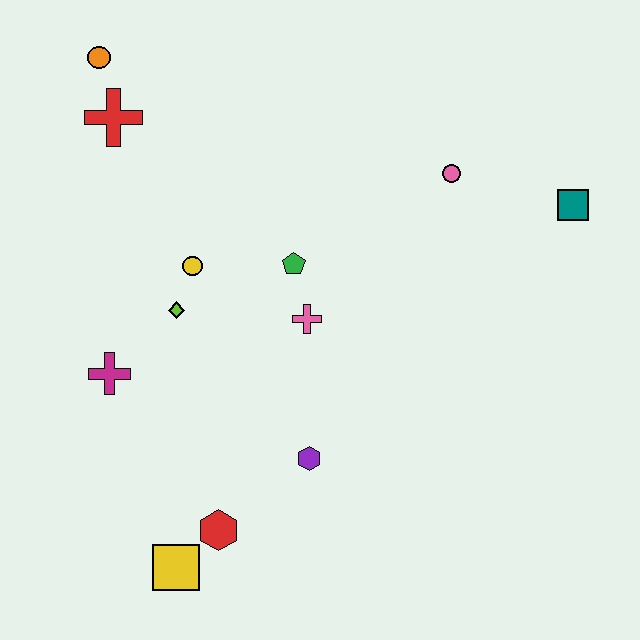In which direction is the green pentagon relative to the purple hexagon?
The green pentagon is above the purple hexagon.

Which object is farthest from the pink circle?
The yellow square is farthest from the pink circle.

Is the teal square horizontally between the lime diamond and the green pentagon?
No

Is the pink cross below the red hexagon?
No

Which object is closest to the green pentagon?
The pink cross is closest to the green pentagon.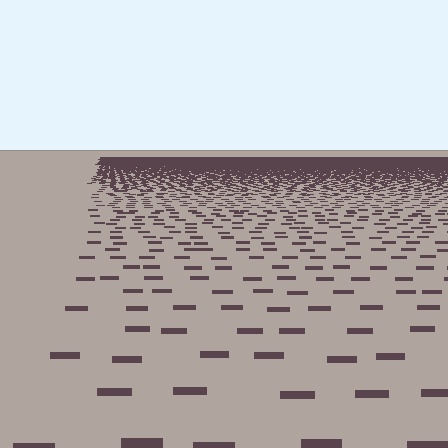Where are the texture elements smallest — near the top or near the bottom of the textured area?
Near the top.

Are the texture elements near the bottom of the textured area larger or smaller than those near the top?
Larger. Near the bottom, elements are closer to the viewer and appear at a bigger on-screen size.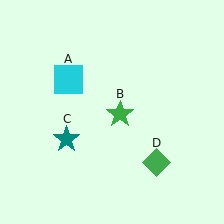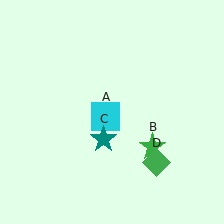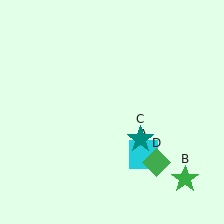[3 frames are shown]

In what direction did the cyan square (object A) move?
The cyan square (object A) moved down and to the right.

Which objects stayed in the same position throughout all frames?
Green diamond (object D) remained stationary.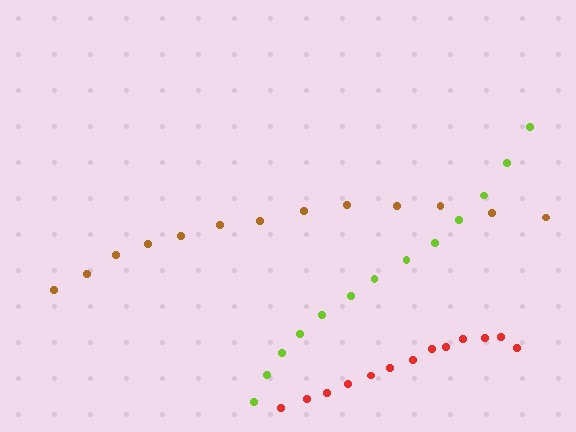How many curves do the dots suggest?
There are 3 distinct paths.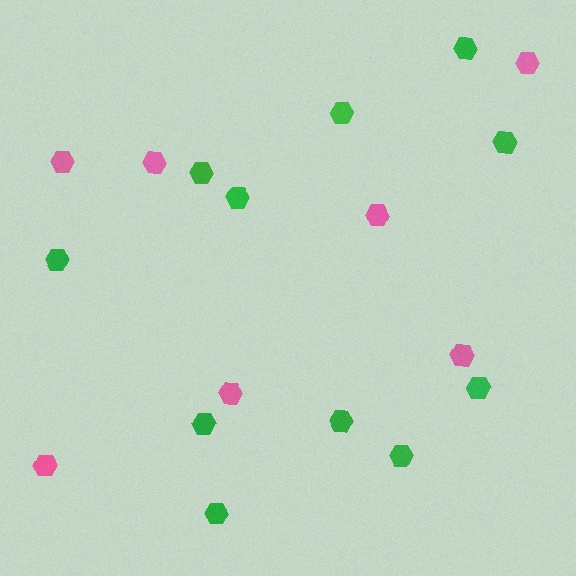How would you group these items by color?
There are 2 groups: one group of pink hexagons (7) and one group of green hexagons (11).